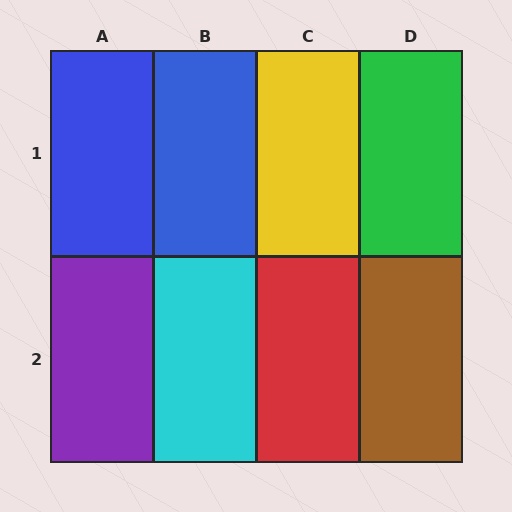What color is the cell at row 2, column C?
Red.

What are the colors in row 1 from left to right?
Blue, blue, yellow, green.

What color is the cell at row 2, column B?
Cyan.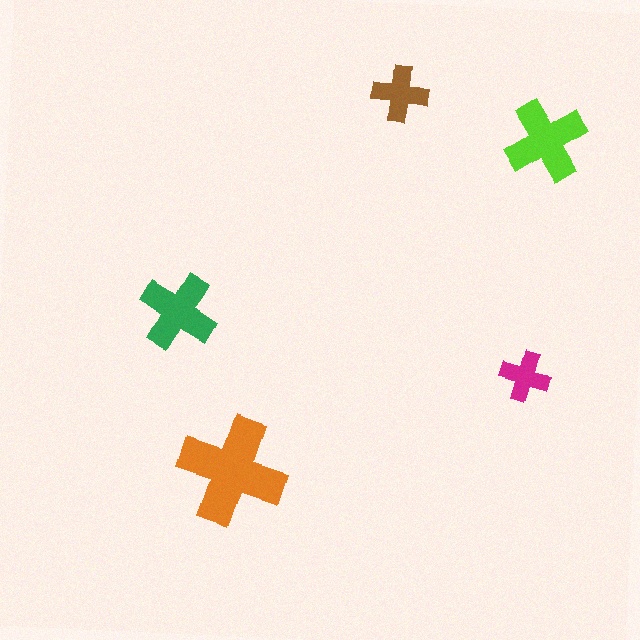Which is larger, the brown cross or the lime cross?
The lime one.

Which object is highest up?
The brown cross is topmost.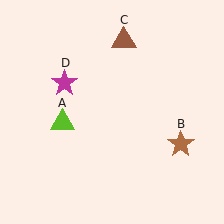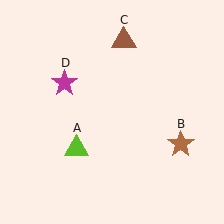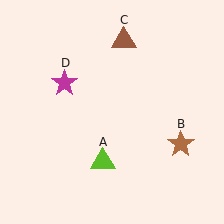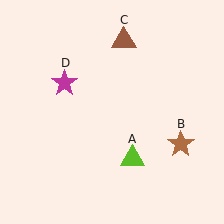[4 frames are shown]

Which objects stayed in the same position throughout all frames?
Brown star (object B) and brown triangle (object C) and magenta star (object D) remained stationary.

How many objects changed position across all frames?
1 object changed position: lime triangle (object A).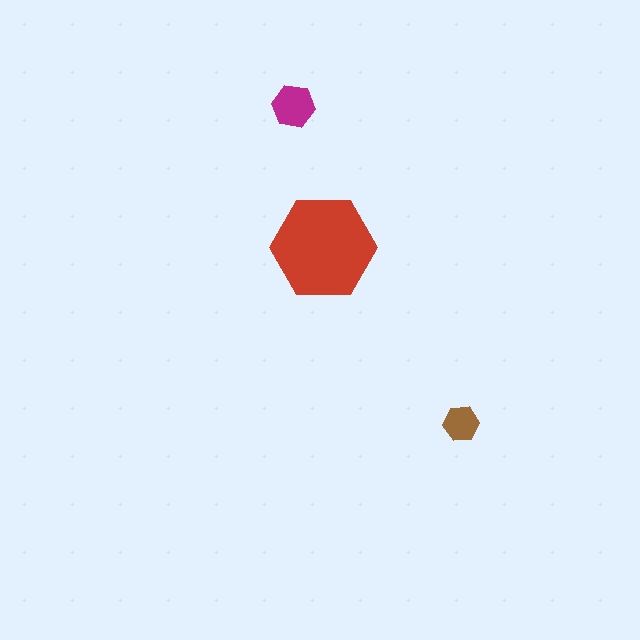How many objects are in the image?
There are 3 objects in the image.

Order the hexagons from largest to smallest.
the red one, the magenta one, the brown one.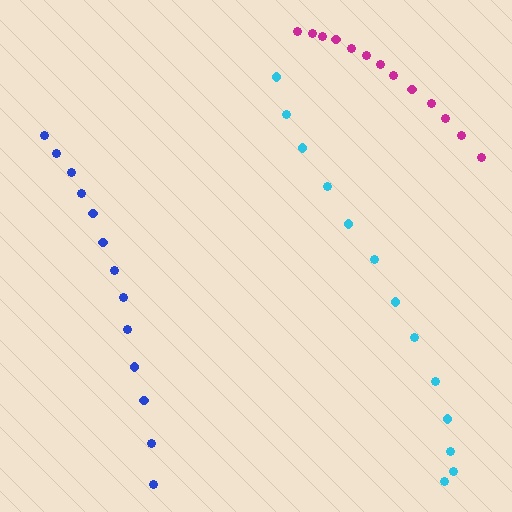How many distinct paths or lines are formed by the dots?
There are 3 distinct paths.